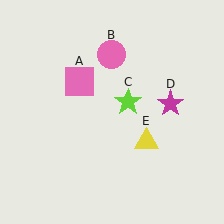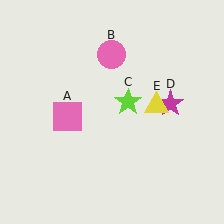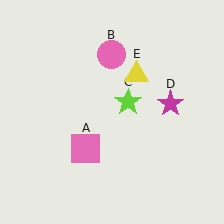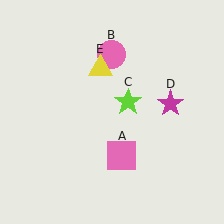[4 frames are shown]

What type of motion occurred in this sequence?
The pink square (object A), yellow triangle (object E) rotated counterclockwise around the center of the scene.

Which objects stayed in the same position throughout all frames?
Pink circle (object B) and lime star (object C) and magenta star (object D) remained stationary.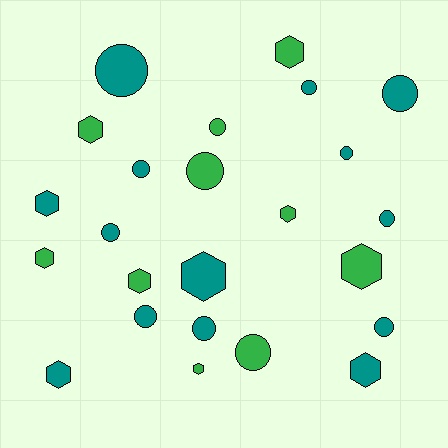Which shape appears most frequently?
Circle, with 13 objects.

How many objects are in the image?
There are 24 objects.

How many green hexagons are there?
There are 7 green hexagons.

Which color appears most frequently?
Teal, with 14 objects.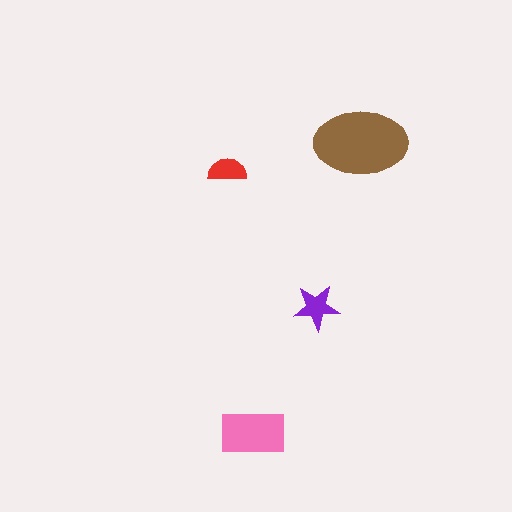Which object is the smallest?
The red semicircle.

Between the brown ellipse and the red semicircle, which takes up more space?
The brown ellipse.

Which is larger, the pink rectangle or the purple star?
The pink rectangle.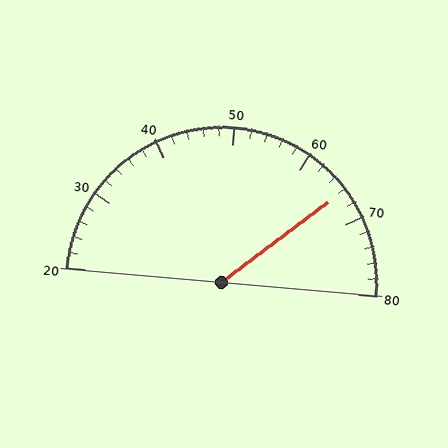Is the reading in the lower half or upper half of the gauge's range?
The reading is in the upper half of the range (20 to 80).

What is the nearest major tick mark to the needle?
The nearest major tick mark is 70.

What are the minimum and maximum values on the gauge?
The gauge ranges from 20 to 80.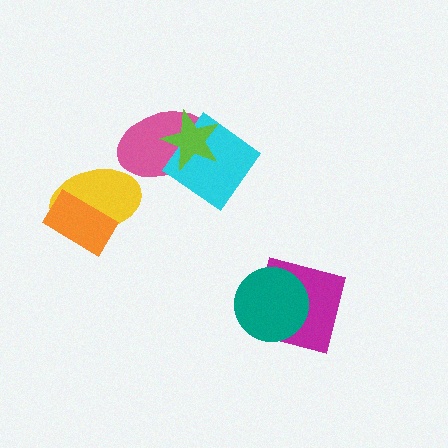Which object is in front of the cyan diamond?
The lime star is in front of the cyan diamond.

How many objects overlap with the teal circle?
1 object overlaps with the teal circle.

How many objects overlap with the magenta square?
1 object overlaps with the magenta square.